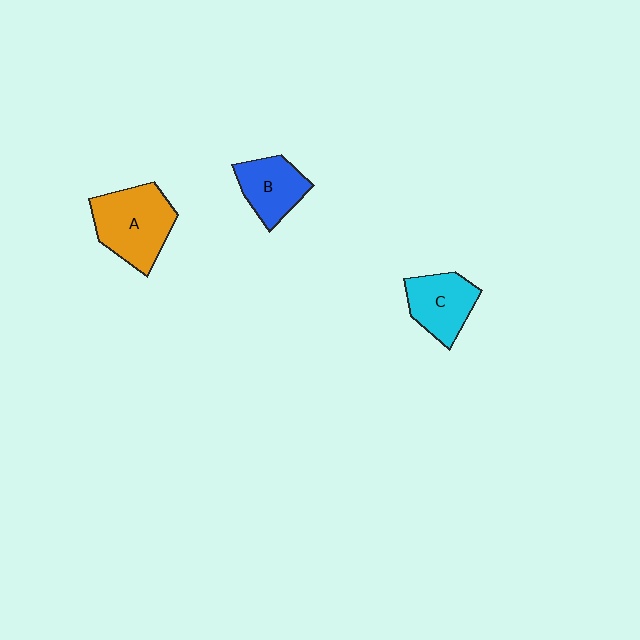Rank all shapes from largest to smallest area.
From largest to smallest: A (orange), C (cyan), B (blue).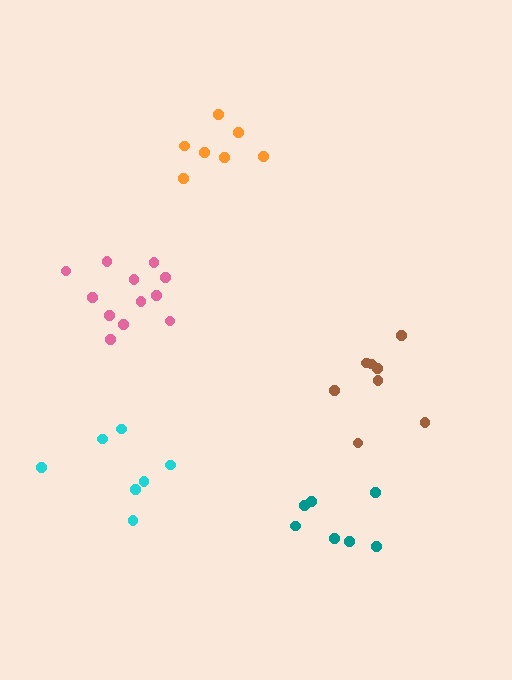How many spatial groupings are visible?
There are 5 spatial groupings.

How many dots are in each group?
Group 1: 7 dots, Group 2: 8 dots, Group 3: 12 dots, Group 4: 7 dots, Group 5: 7 dots (41 total).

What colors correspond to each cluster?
The clusters are colored: teal, brown, pink, orange, cyan.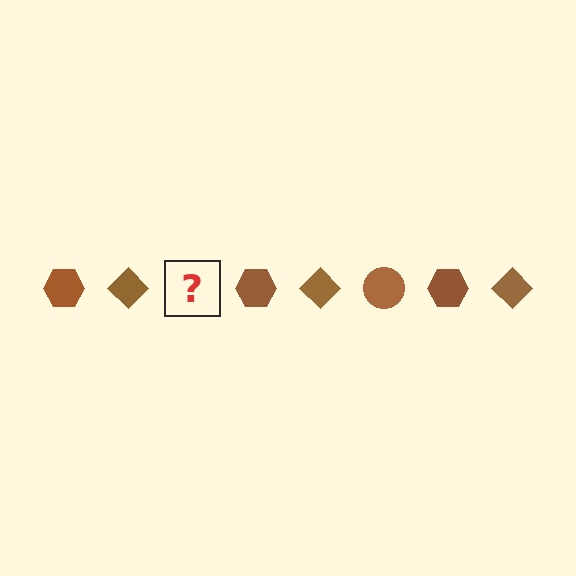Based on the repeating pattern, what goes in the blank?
The blank should be a brown circle.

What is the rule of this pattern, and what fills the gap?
The rule is that the pattern cycles through hexagon, diamond, circle shapes in brown. The gap should be filled with a brown circle.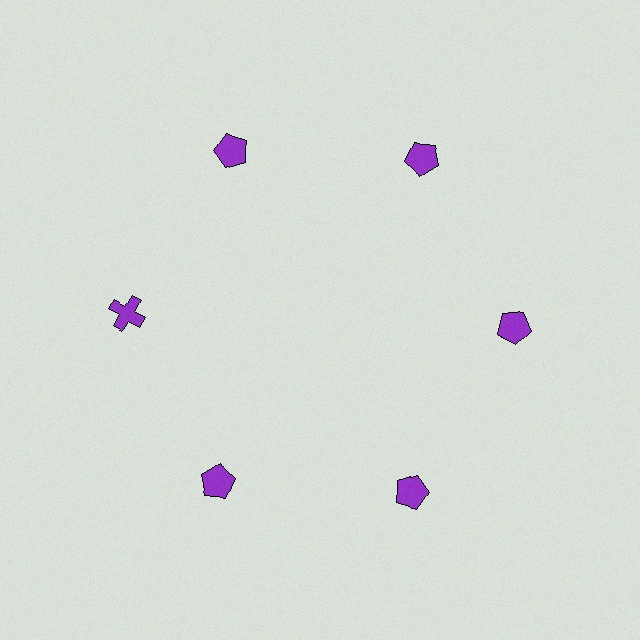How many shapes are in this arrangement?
There are 6 shapes arranged in a ring pattern.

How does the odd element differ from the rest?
It has a different shape: cross instead of pentagon.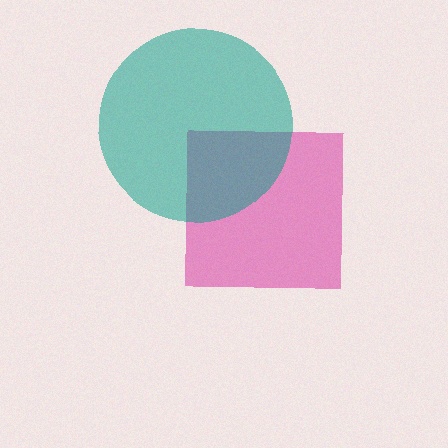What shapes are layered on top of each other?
The layered shapes are: a magenta square, a teal circle.